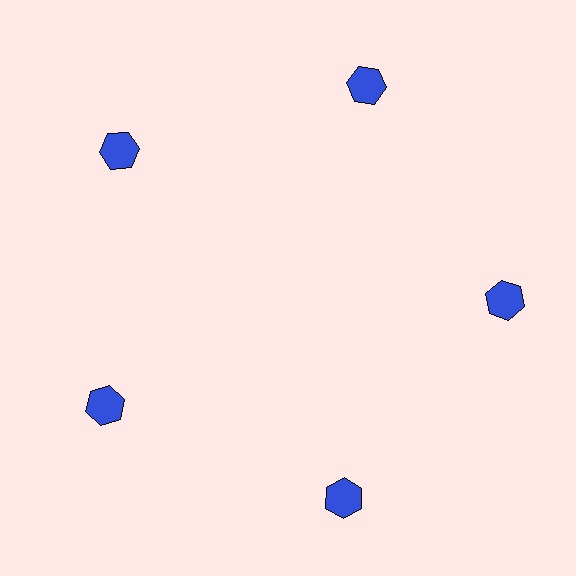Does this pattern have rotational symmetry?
Yes, this pattern has 5-fold rotational symmetry. It looks the same after rotating 72 degrees around the center.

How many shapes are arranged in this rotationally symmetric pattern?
There are 5 shapes, arranged in 5 groups of 1.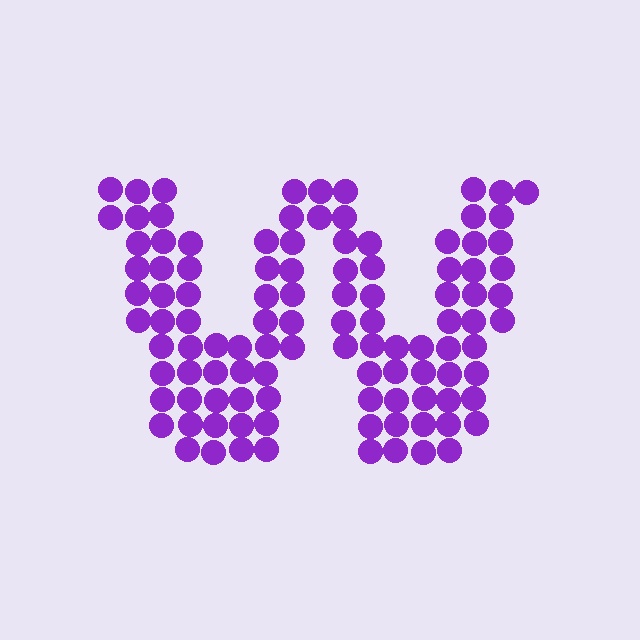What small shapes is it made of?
It is made of small circles.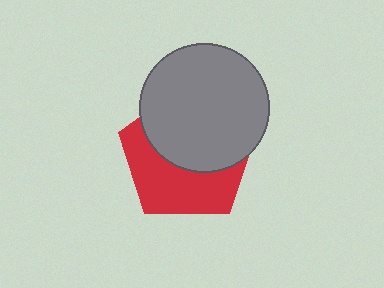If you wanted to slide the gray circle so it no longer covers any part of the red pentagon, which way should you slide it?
Slide it up — that is the most direct way to separate the two shapes.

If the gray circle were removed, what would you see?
You would see the complete red pentagon.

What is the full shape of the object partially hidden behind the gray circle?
The partially hidden object is a red pentagon.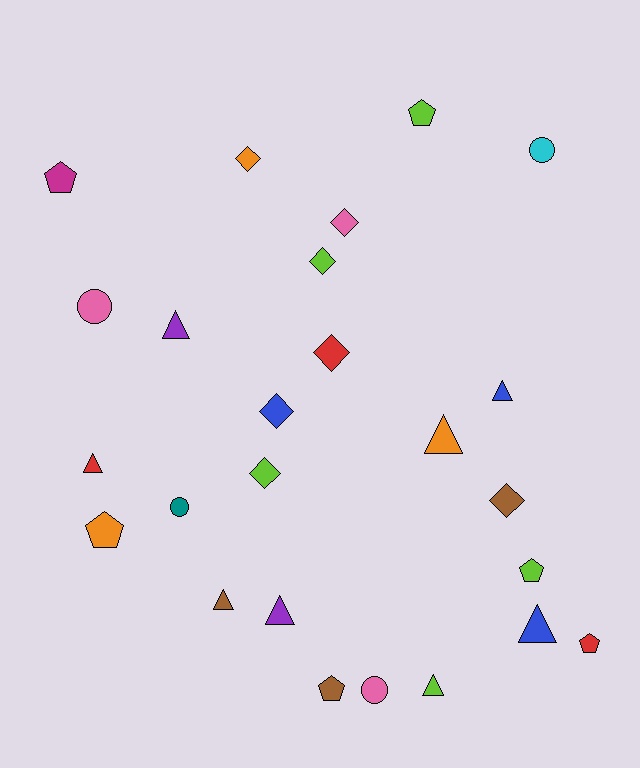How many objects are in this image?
There are 25 objects.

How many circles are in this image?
There are 4 circles.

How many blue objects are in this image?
There are 3 blue objects.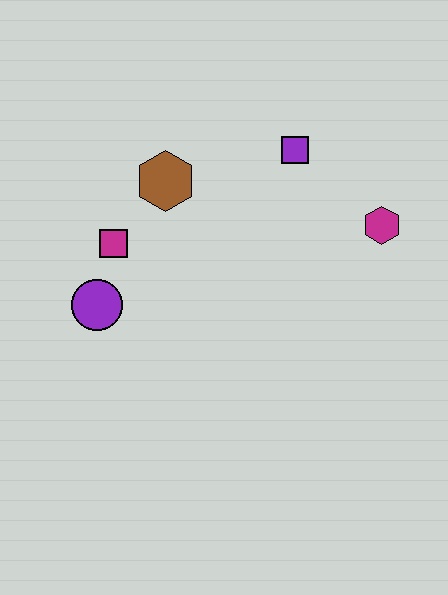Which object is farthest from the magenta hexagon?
The purple circle is farthest from the magenta hexagon.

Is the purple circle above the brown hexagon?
No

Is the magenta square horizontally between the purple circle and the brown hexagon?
Yes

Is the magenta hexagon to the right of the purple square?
Yes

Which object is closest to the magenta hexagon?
The purple square is closest to the magenta hexagon.